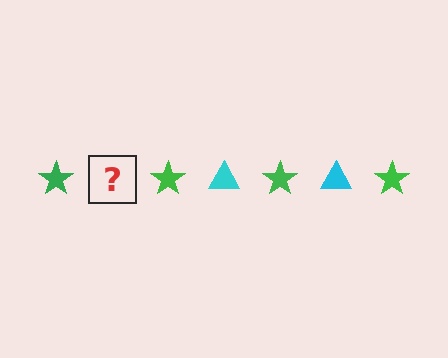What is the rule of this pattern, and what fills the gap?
The rule is that the pattern alternates between green star and cyan triangle. The gap should be filled with a cyan triangle.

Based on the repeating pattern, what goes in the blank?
The blank should be a cyan triangle.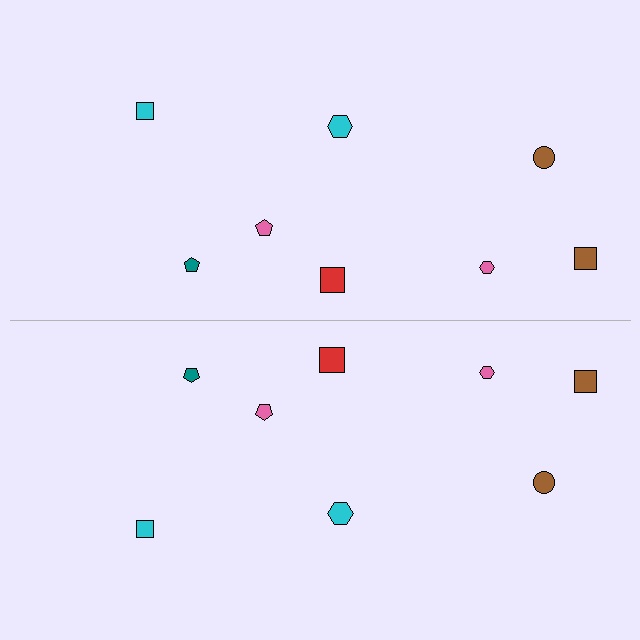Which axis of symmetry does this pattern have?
The pattern has a horizontal axis of symmetry running through the center of the image.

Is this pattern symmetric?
Yes, this pattern has bilateral (reflection) symmetry.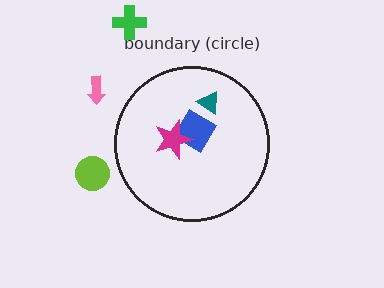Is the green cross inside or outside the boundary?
Outside.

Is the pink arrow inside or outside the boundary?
Outside.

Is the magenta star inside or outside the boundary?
Inside.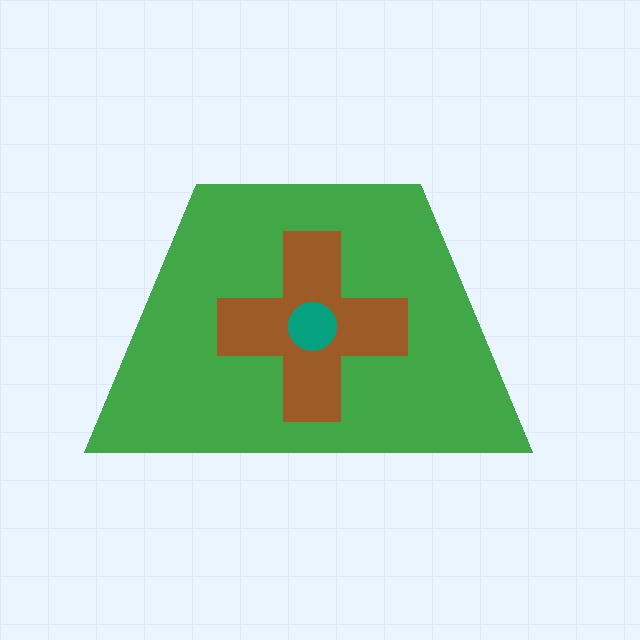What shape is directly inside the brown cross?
The teal circle.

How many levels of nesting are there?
3.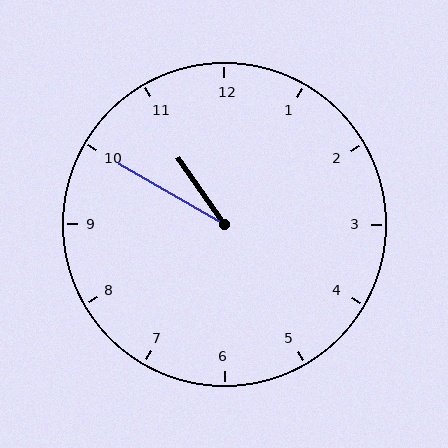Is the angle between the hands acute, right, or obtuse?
It is acute.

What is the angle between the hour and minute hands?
Approximately 25 degrees.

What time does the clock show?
10:50.